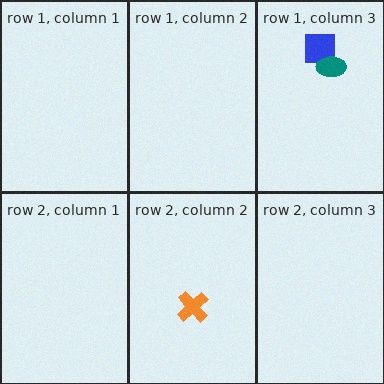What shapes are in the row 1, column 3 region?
The blue square, the teal ellipse.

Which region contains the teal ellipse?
The row 1, column 3 region.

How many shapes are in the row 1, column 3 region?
2.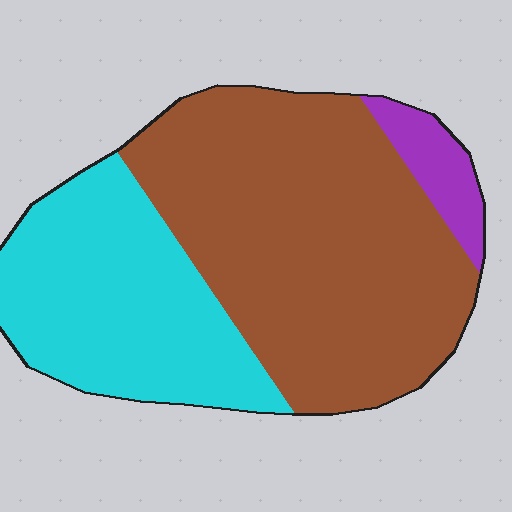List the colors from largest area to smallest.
From largest to smallest: brown, cyan, purple.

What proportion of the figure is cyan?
Cyan covers 34% of the figure.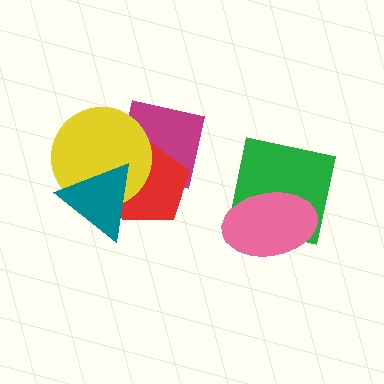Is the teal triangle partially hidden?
No, no other shape covers it.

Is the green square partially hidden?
Yes, it is partially covered by another shape.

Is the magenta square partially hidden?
Yes, it is partially covered by another shape.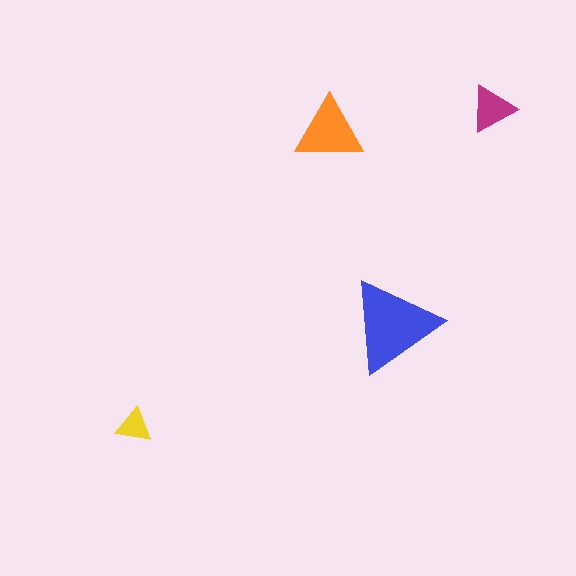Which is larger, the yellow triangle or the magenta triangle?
The magenta one.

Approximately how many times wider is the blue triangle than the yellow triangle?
About 2.5 times wider.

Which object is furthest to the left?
The yellow triangle is leftmost.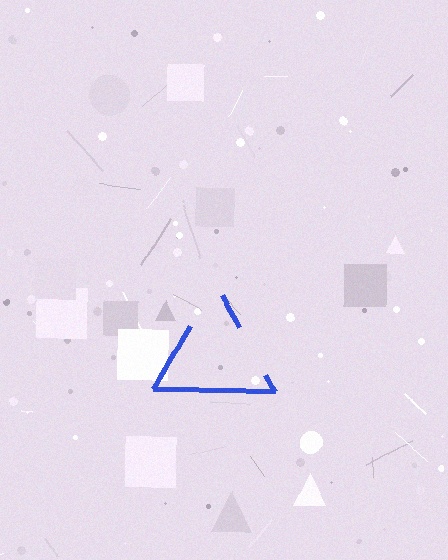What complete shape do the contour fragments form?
The contour fragments form a triangle.